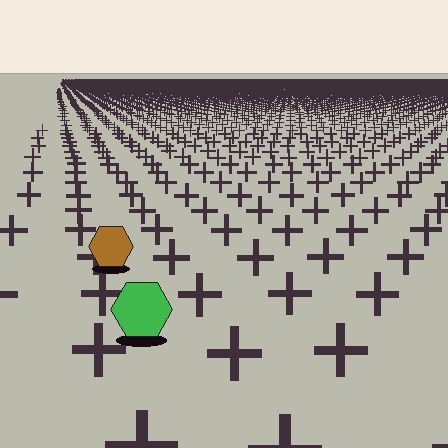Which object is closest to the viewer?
The green hexagon is closest. The texture marks near it are larger and more spread out.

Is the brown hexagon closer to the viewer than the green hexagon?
No. The green hexagon is closer — you can tell from the texture gradient: the ground texture is coarser near it.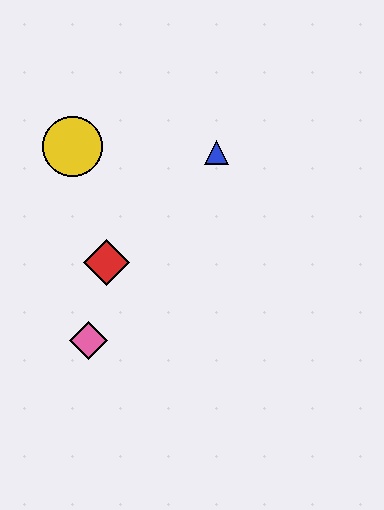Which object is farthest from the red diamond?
The blue triangle is farthest from the red diamond.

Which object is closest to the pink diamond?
The red diamond is closest to the pink diamond.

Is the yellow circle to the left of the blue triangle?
Yes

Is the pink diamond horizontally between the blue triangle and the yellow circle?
Yes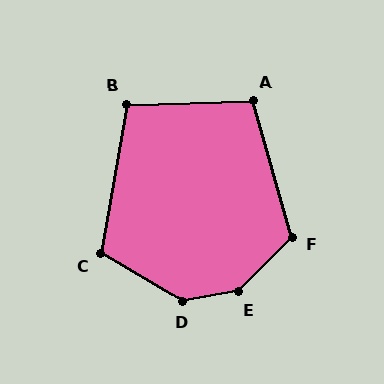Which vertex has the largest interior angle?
E, at approximately 144 degrees.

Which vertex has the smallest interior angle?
B, at approximately 101 degrees.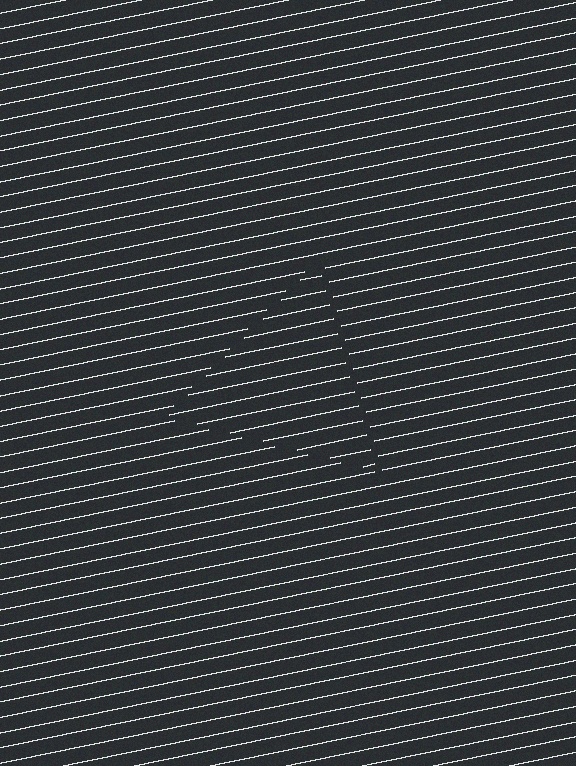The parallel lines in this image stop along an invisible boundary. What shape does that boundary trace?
An illusory triangle. The interior of the shape contains the same grating, shifted by half a period — the contour is defined by the phase discontinuity where line-ends from the inner and outer gratings abut.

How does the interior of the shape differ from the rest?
The interior of the shape contains the same grating, shifted by half a period — the contour is defined by the phase discontinuity where line-ends from the inner and outer gratings abut.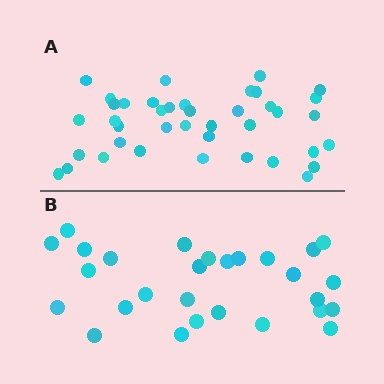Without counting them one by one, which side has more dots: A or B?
Region A (the top region) has more dots.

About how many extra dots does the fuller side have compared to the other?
Region A has roughly 12 or so more dots than region B.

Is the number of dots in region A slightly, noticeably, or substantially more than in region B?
Region A has noticeably more, but not dramatically so. The ratio is roughly 1.4 to 1.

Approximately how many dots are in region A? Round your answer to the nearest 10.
About 40 dots.